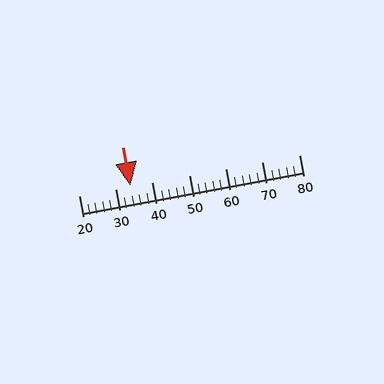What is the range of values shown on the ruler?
The ruler shows values from 20 to 80.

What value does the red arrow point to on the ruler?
The red arrow points to approximately 34.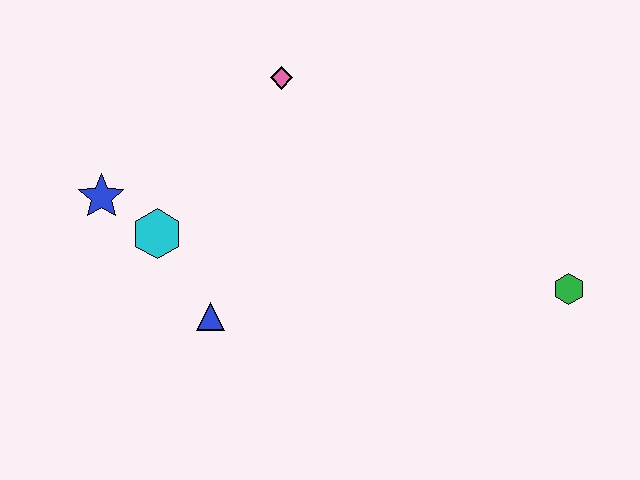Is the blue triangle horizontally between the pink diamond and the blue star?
Yes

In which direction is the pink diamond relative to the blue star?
The pink diamond is to the right of the blue star.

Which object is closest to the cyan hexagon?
The blue star is closest to the cyan hexagon.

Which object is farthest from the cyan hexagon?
The green hexagon is farthest from the cyan hexagon.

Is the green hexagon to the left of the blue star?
No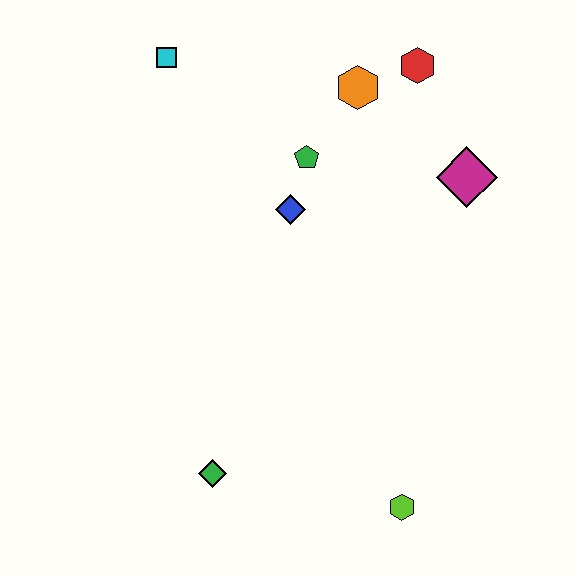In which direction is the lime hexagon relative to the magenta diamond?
The lime hexagon is below the magenta diamond.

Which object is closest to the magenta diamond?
The red hexagon is closest to the magenta diamond.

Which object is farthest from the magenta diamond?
The green diamond is farthest from the magenta diamond.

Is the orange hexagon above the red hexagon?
No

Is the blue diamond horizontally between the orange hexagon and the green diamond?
Yes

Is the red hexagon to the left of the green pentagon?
No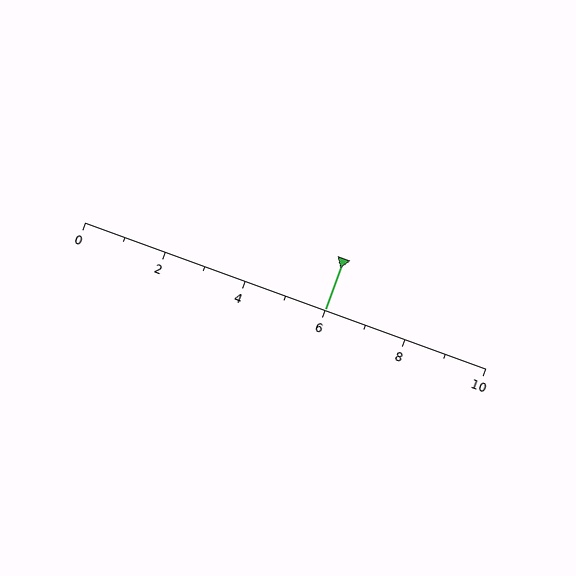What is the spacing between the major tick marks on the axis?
The major ticks are spaced 2 apart.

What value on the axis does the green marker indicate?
The marker indicates approximately 6.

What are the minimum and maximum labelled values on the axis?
The axis runs from 0 to 10.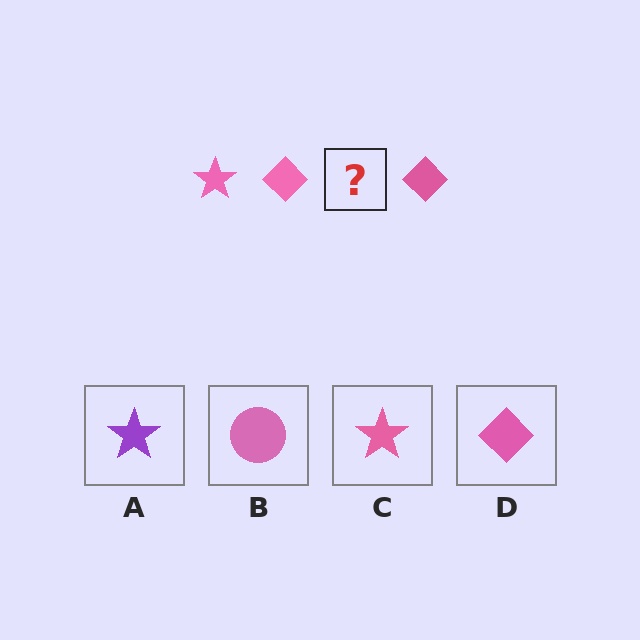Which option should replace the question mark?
Option C.